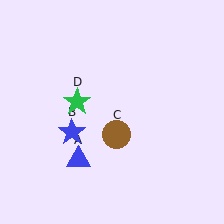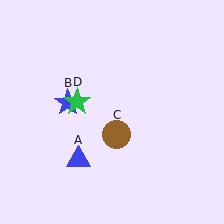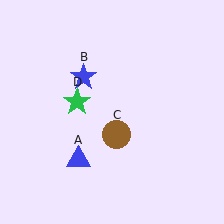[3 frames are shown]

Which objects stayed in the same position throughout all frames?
Blue triangle (object A) and brown circle (object C) and green star (object D) remained stationary.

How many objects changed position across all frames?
1 object changed position: blue star (object B).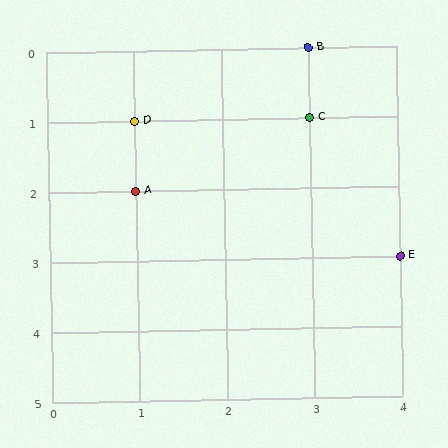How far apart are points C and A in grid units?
Points C and A are 2 columns and 1 row apart (about 2.2 grid units diagonally).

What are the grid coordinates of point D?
Point D is at grid coordinates (1, 1).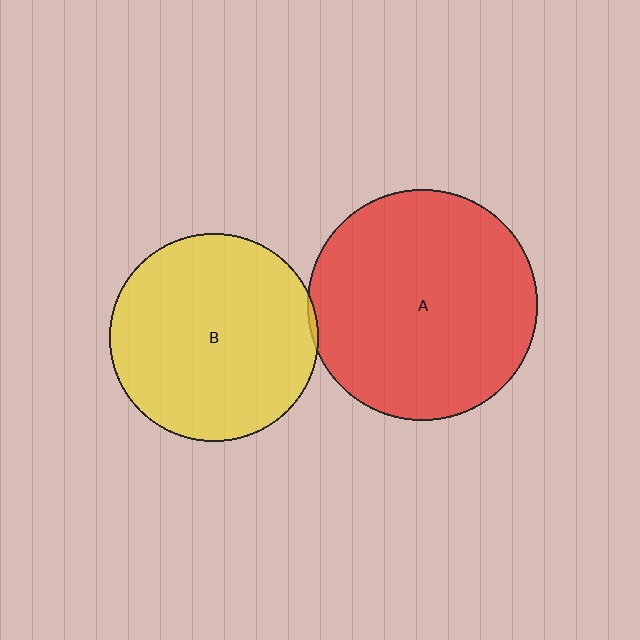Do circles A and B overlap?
Yes.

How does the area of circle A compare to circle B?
Approximately 1.2 times.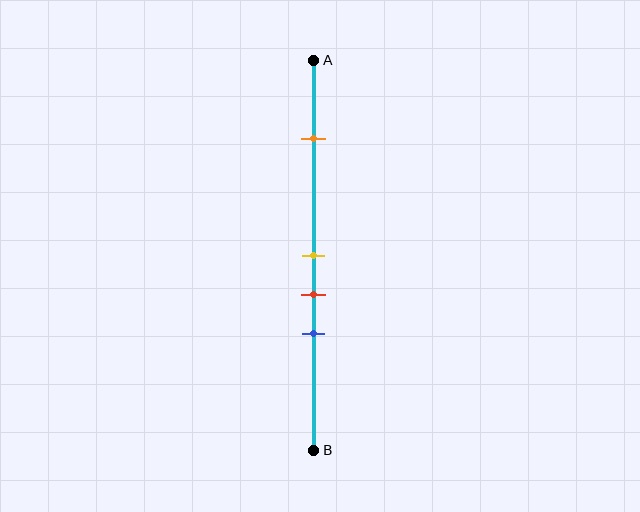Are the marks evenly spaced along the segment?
No, the marks are not evenly spaced.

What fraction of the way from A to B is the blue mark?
The blue mark is approximately 70% (0.7) of the way from A to B.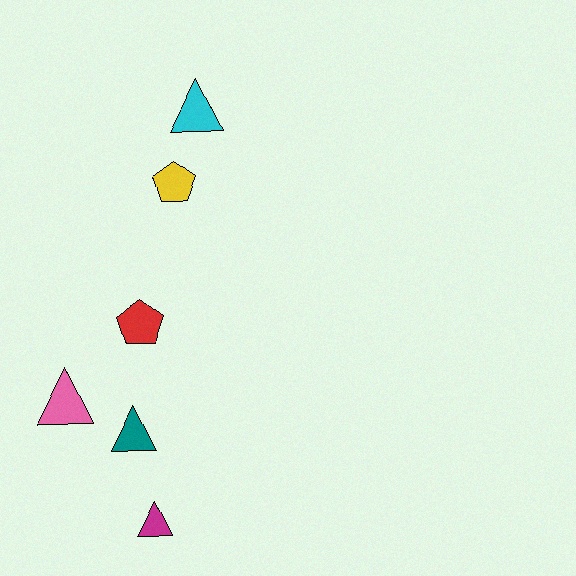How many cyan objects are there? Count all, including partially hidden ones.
There is 1 cyan object.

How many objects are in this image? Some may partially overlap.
There are 6 objects.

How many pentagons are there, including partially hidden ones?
There are 2 pentagons.